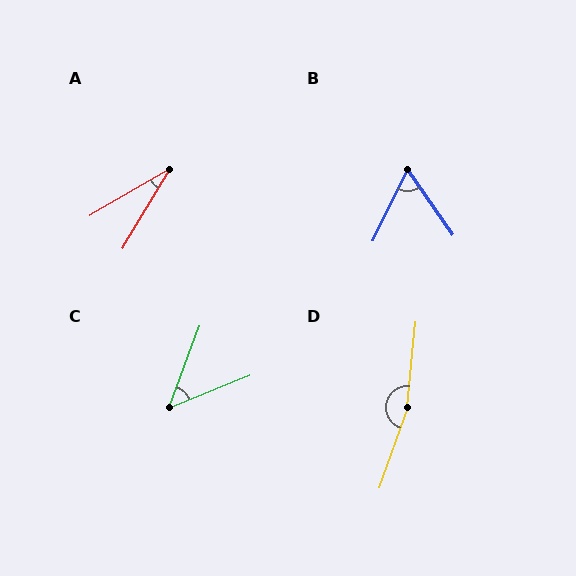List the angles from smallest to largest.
A (29°), C (47°), B (60°), D (166°).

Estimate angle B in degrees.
Approximately 60 degrees.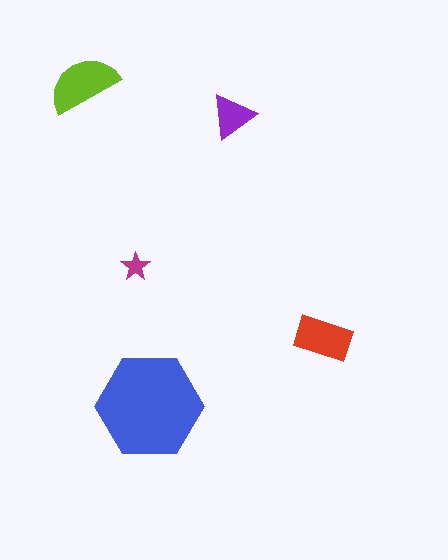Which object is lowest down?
The blue hexagon is bottommost.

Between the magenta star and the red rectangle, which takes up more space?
The red rectangle.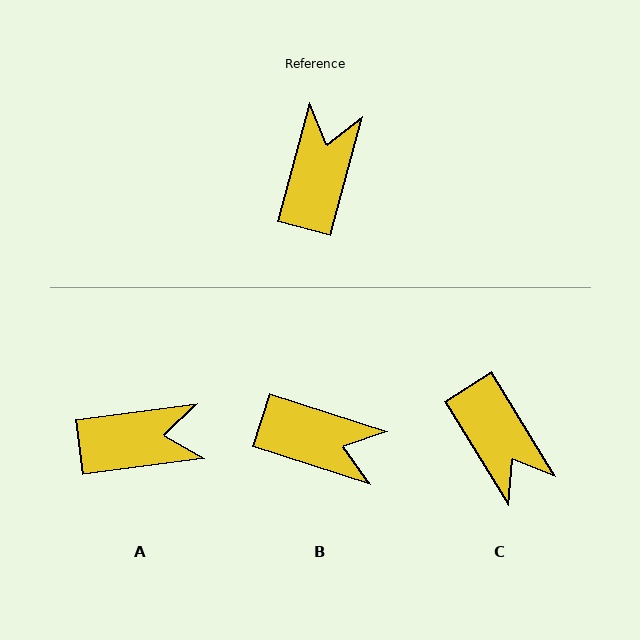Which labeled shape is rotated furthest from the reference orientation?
C, about 133 degrees away.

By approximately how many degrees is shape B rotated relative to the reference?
Approximately 93 degrees clockwise.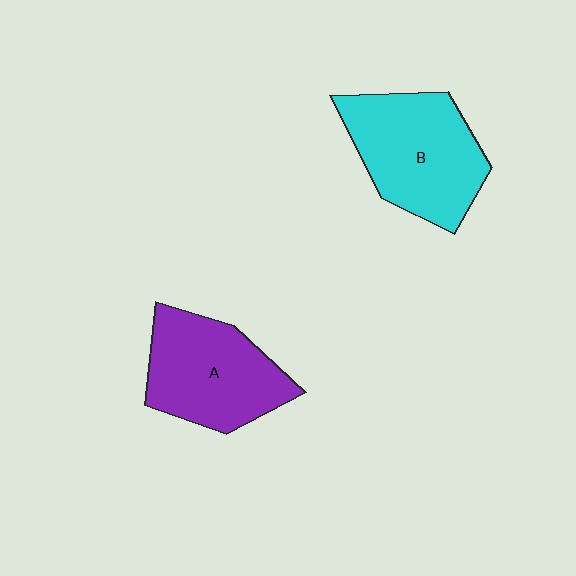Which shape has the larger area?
Shape B (cyan).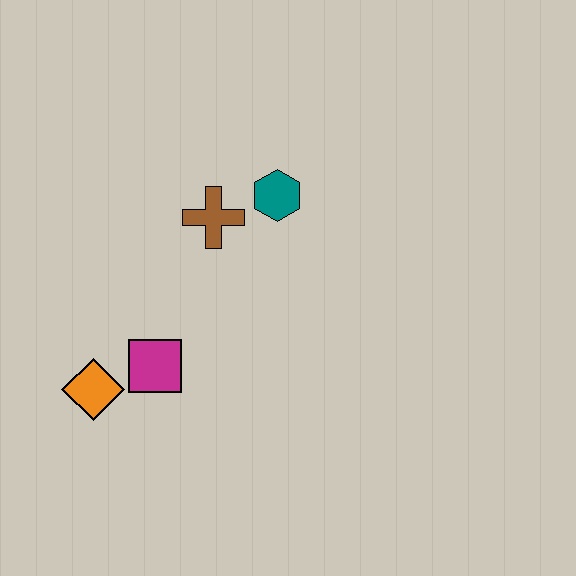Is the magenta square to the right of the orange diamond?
Yes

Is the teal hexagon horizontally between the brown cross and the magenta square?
No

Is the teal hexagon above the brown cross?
Yes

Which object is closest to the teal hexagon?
The brown cross is closest to the teal hexagon.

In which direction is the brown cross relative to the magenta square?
The brown cross is above the magenta square.